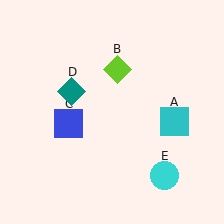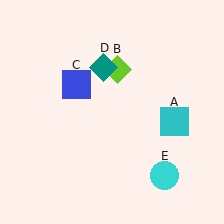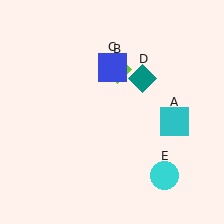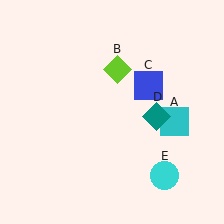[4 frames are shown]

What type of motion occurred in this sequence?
The blue square (object C), teal diamond (object D) rotated clockwise around the center of the scene.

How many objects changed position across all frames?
2 objects changed position: blue square (object C), teal diamond (object D).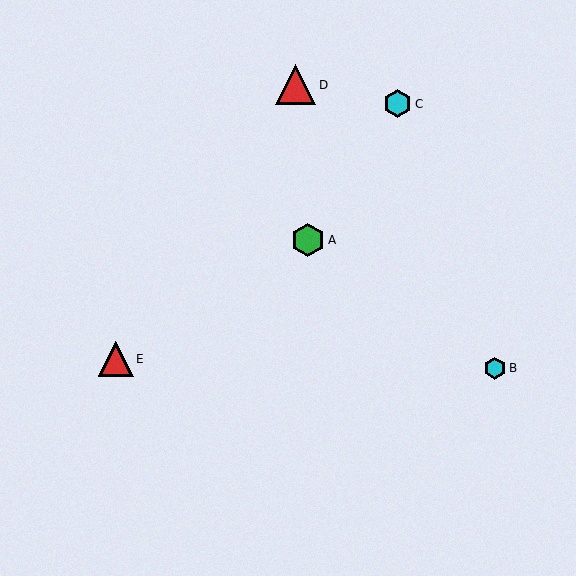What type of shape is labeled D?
Shape D is a red triangle.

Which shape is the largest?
The red triangle (labeled D) is the largest.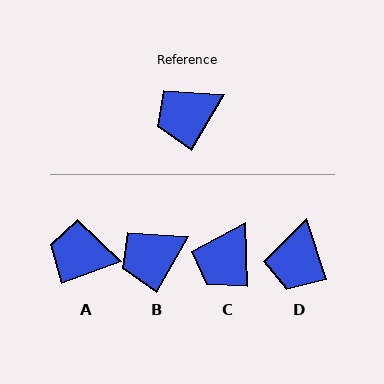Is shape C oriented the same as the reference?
No, it is off by about 33 degrees.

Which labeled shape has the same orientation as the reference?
B.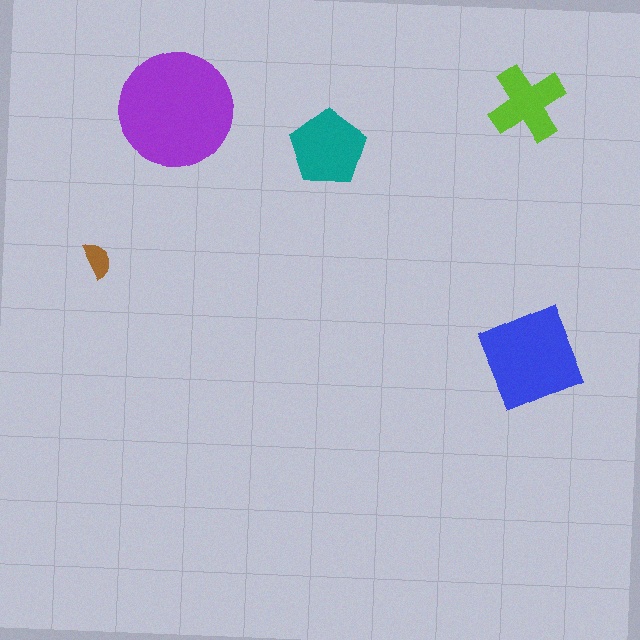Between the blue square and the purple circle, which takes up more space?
The purple circle.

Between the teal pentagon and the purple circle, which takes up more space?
The purple circle.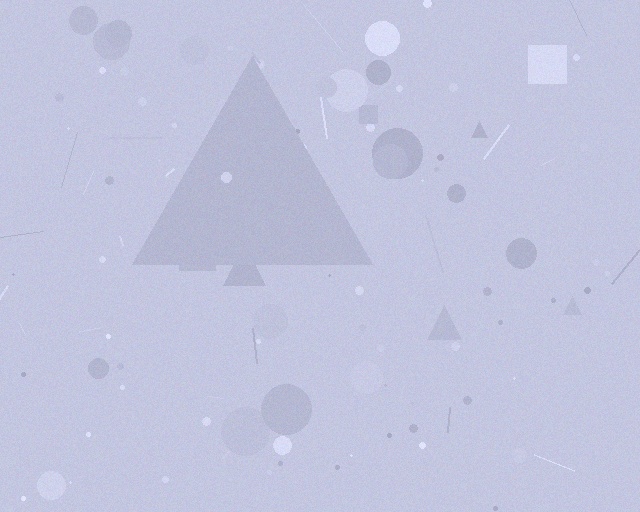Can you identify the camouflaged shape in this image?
The camouflaged shape is a triangle.